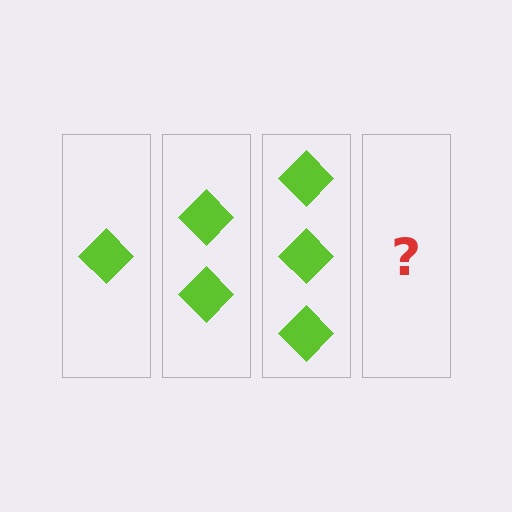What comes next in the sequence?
The next element should be 4 diamonds.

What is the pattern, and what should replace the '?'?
The pattern is that each step adds one more diamond. The '?' should be 4 diamonds.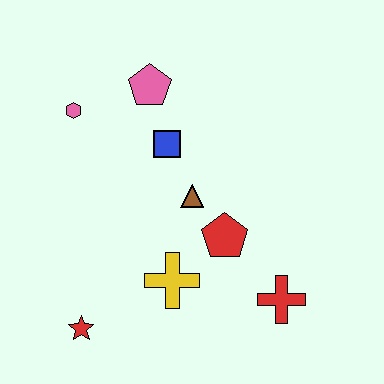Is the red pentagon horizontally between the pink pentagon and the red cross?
Yes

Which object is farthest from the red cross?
The pink hexagon is farthest from the red cross.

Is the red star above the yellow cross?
No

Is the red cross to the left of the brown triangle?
No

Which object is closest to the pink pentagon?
The blue square is closest to the pink pentagon.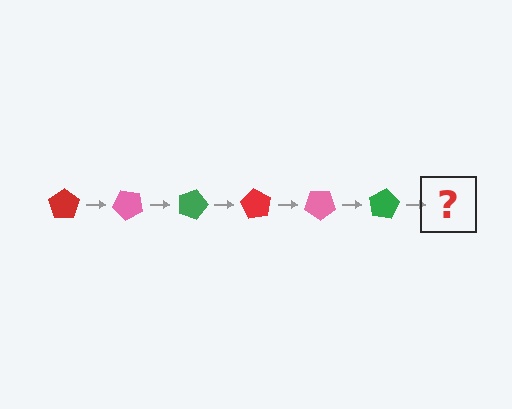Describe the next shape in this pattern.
It should be a red pentagon, rotated 270 degrees from the start.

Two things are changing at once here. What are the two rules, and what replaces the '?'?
The two rules are that it rotates 45 degrees each step and the color cycles through red, pink, and green. The '?' should be a red pentagon, rotated 270 degrees from the start.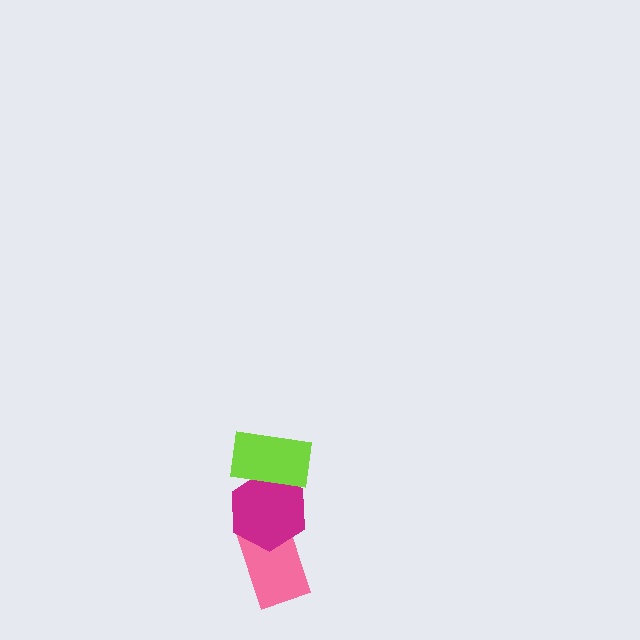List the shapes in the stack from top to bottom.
From top to bottom: the lime rectangle, the magenta hexagon, the pink rectangle.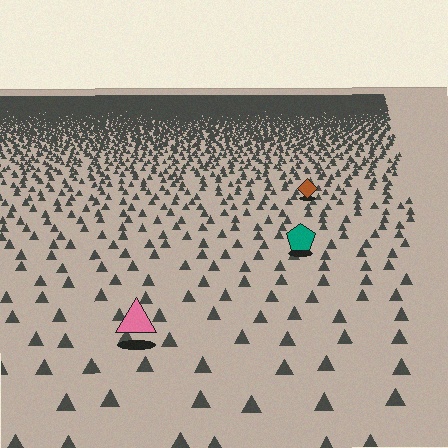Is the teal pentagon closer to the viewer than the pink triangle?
No. The pink triangle is closer — you can tell from the texture gradient: the ground texture is coarser near it.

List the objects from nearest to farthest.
From nearest to farthest: the pink triangle, the teal pentagon, the brown diamond.